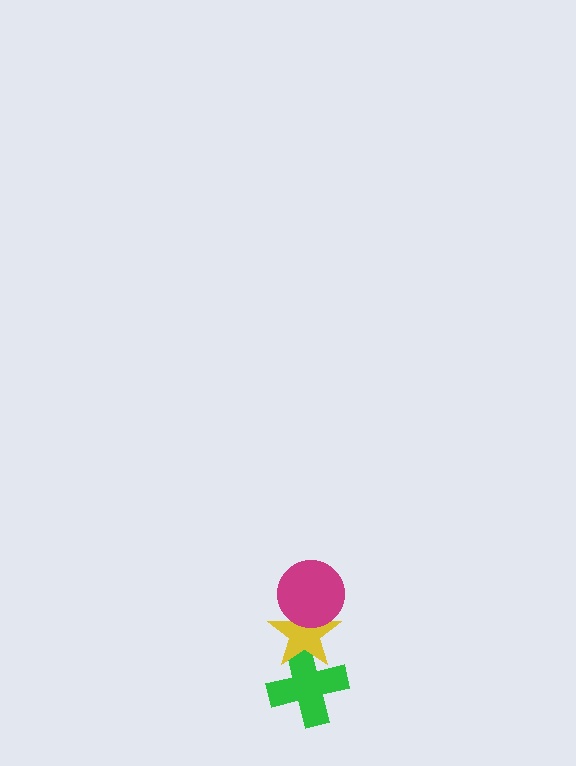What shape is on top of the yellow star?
The magenta circle is on top of the yellow star.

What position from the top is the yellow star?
The yellow star is 2nd from the top.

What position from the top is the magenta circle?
The magenta circle is 1st from the top.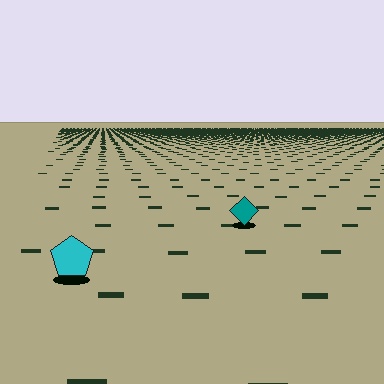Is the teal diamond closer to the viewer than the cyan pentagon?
No. The cyan pentagon is closer — you can tell from the texture gradient: the ground texture is coarser near it.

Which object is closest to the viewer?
The cyan pentagon is closest. The texture marks near it are larger and more spread out.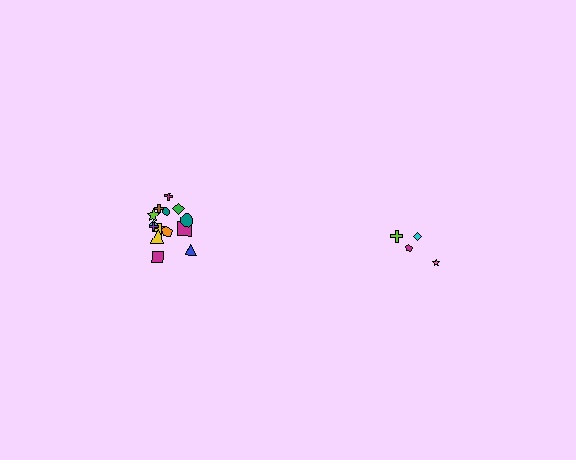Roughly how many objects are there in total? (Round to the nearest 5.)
Roughly 20 objects in total.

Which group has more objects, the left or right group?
The left group.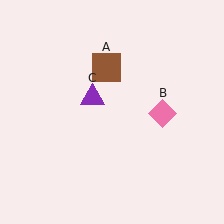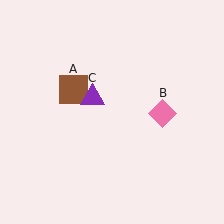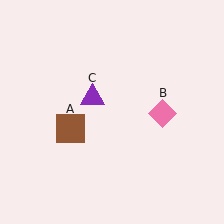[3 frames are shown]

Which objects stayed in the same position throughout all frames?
Pink diamond (object B) and purple triangle (object C) remained stationary.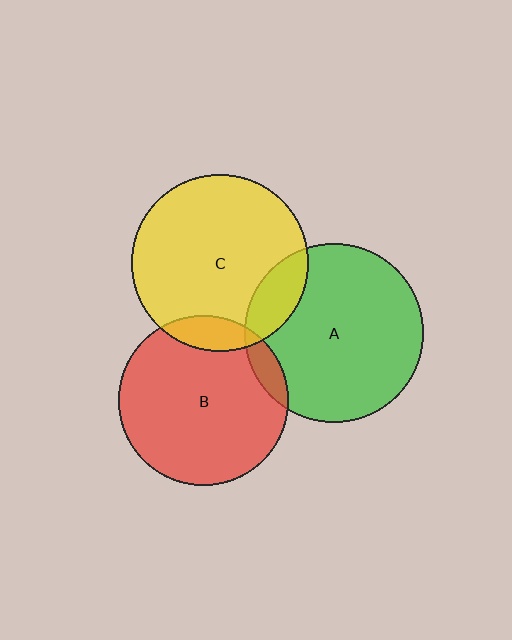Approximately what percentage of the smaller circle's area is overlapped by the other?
Approximately 10%.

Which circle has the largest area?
Circle A (green).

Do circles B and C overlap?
Yes.